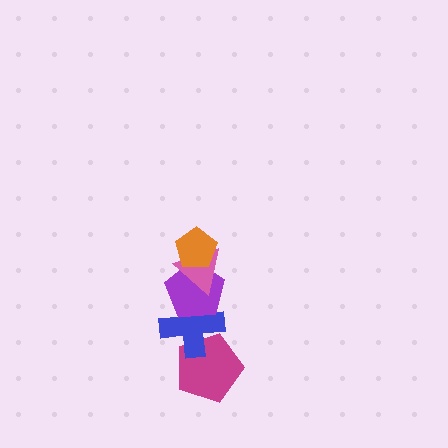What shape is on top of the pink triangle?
The orange pentagon is on top of the pink triangle.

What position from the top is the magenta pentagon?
The magenta pentagon is 5th from the top.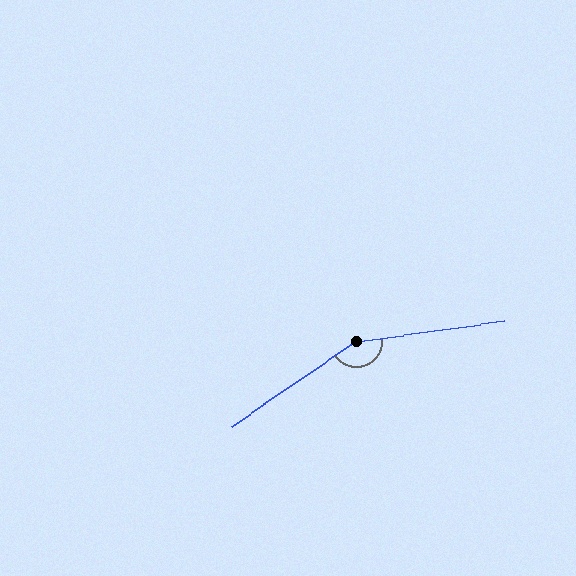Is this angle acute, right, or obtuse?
It is obtuse.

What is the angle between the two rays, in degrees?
Approximately 154 degrees.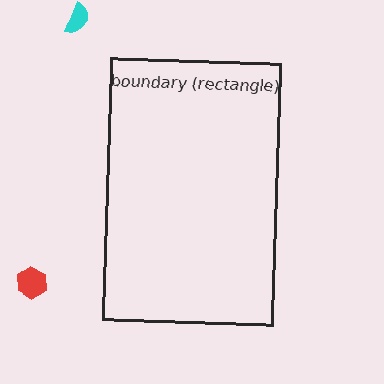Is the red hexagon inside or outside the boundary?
Outside.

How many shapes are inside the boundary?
0 inside, 2 outside.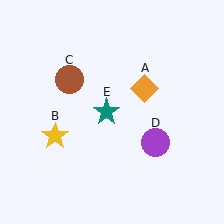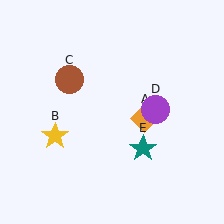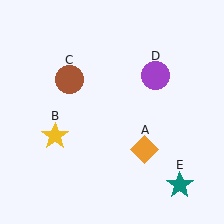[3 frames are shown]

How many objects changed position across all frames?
3 objects changed position: orange diamond (object A), purple circle (object D), teal star (object E).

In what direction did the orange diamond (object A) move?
The orange diamond (object A) moved down.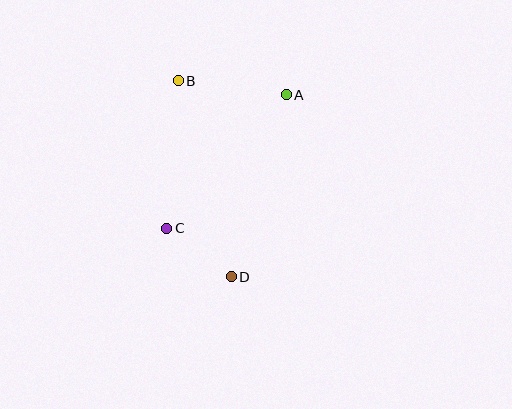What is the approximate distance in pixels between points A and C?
The distance between A and C is approximately 179 pixels.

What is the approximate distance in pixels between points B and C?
The distance between B and C is approximately 148 pixels.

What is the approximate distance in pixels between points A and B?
The distance between A and B is approximately 108 pixels.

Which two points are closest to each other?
Points C and D are closest to each other.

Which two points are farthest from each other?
Points B and D are farthest from each other.